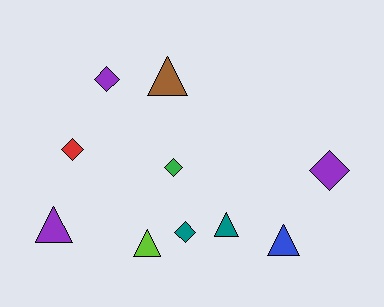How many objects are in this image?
There are 10 objects.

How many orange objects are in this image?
There are no orange objects.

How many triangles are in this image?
There are 5 triangles.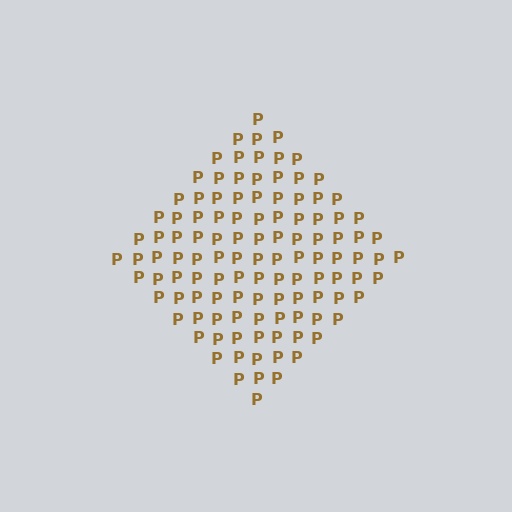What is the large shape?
The large shape is a diamond.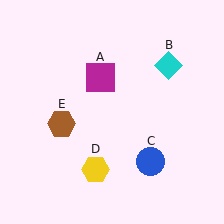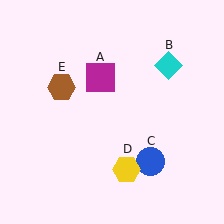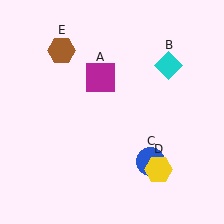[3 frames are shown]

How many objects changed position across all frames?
2 objects changed position: yellow hexagon (object D), brown hexagon (object E).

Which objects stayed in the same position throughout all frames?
Magenta square (object A) and cyan diamond (object B) and blue circle (object C) remained stationary.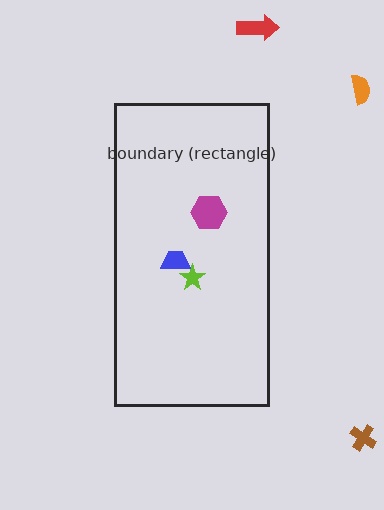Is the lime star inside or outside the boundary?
Inside.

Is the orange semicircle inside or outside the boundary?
Outside.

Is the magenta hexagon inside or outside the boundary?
Inside.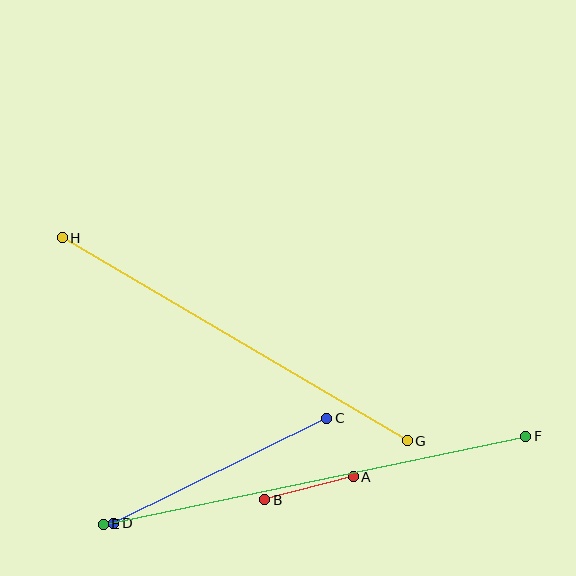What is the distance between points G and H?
The distance is approximately 401 pixels.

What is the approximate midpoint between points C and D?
The midpoint is at approximately (220, 471) pixels.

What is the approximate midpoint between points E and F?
The midpoint is at approximately (314, 480) pixels.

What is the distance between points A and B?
The distance is approximately 92 pixels.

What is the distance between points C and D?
The distance is approximately 238 pixels.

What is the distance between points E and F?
The distance is approximately 432 pixels.